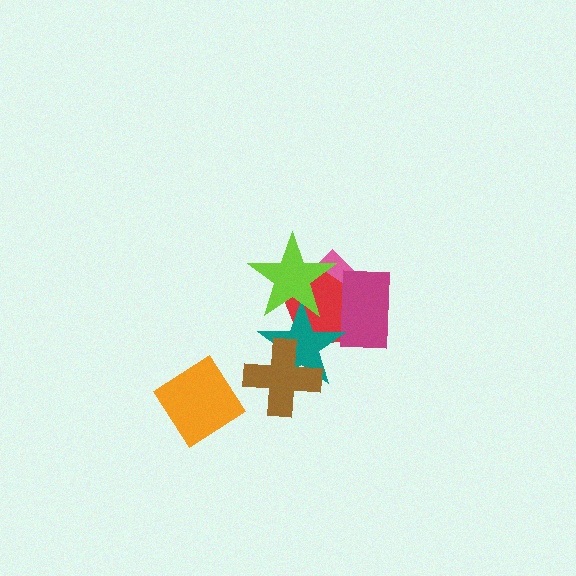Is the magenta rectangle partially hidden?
Yes, it is partially covered by another shape.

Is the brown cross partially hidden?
No, no other shape covers it.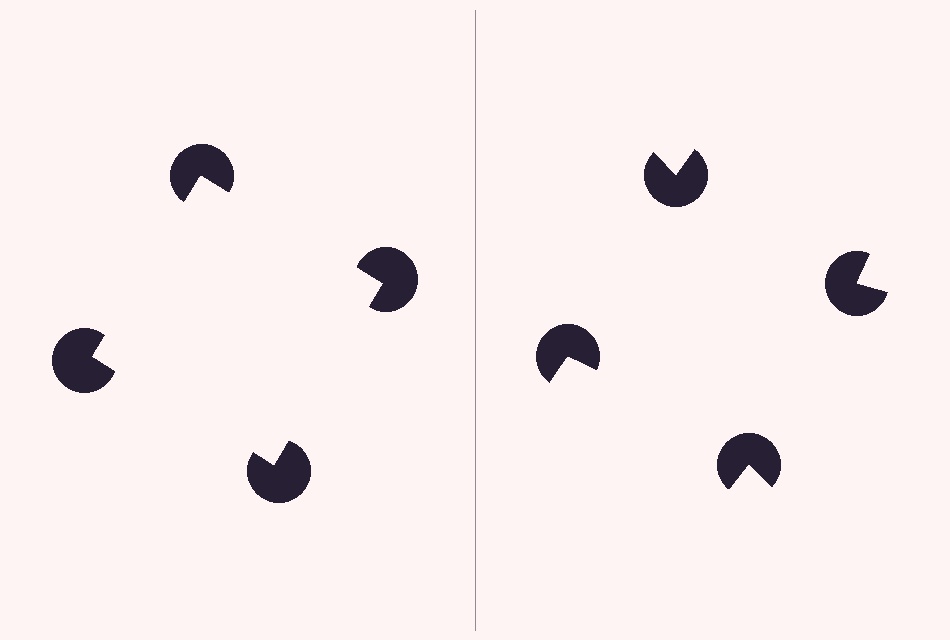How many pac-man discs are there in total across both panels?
8 — 4 on each side.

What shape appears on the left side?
An illusory square.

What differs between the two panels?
The pac-man discs are positioned identically on both sides; only the wedge orientations differ. On the left they align to a square; on the right they are misaligned.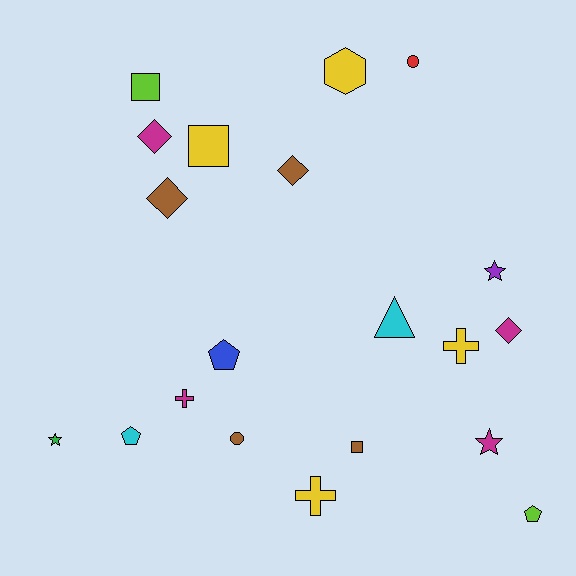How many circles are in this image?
There are 2 circles.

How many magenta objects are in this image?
There are 4 magenta objects.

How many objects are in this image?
There are 20 objects.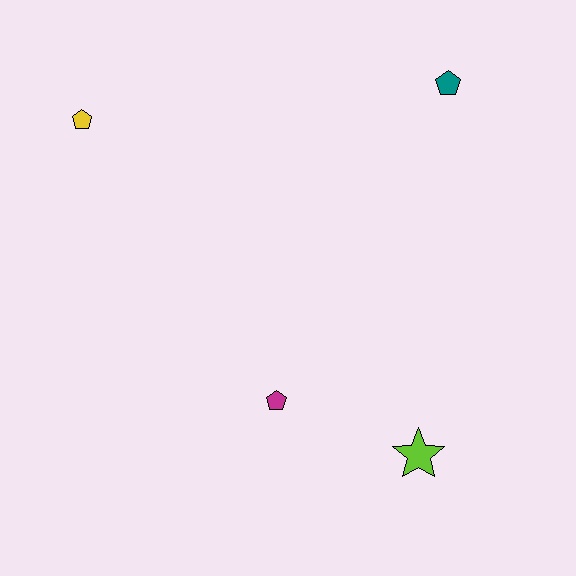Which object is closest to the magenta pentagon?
The lime star is closest to the magenta pentagon.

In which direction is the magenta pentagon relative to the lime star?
The magenta pentagon is to the left of the lime star.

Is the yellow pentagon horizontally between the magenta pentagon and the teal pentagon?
No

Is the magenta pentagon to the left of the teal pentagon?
Yes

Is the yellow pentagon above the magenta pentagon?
Yes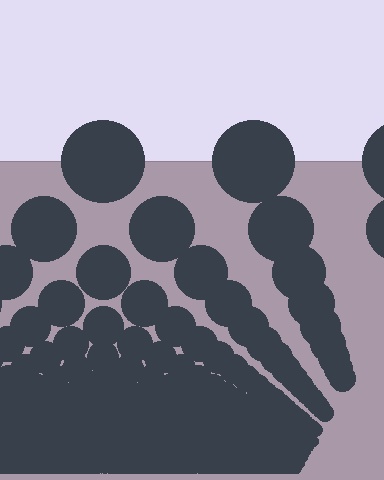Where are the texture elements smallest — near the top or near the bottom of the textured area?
Near the bottom.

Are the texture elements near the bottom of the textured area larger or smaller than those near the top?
Smaller. The gradient is inverted — elements near the bottom are smaller and denser.